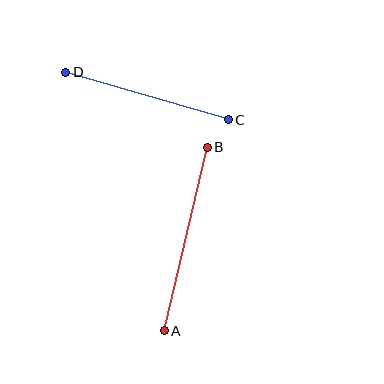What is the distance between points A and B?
The distance is approximately 189 pixels.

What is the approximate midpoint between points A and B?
The midpoint is at approximately (186, 239) pixels.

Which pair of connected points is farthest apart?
Points A and B are farthest apart.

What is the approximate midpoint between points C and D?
The midpoint is at approximately (147, 96) pixels.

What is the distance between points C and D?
The distance is approximately 170 pixels.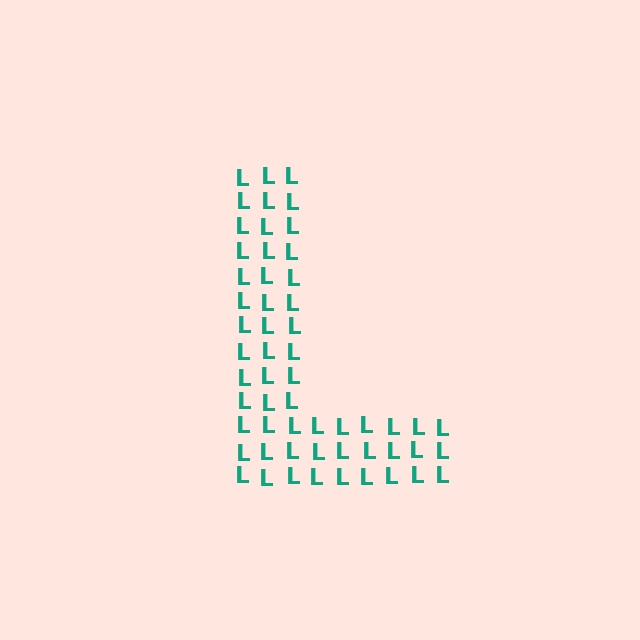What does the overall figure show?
The overall figure shows the letter L.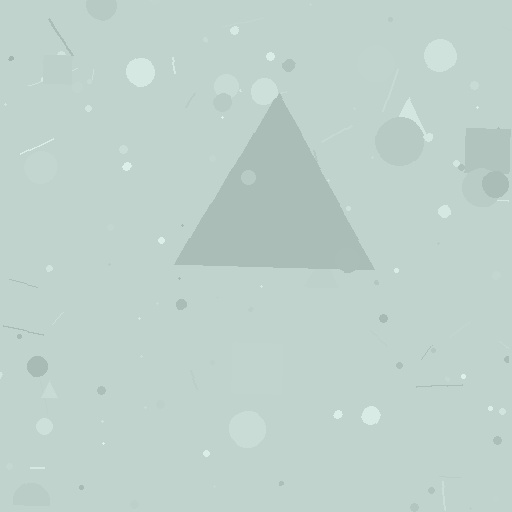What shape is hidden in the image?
A triangle is hidden in the image.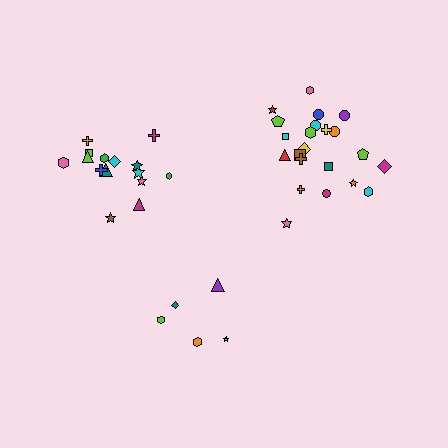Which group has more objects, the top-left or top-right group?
The top-right group.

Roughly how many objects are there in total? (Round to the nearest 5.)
Roughly 40 objects in total.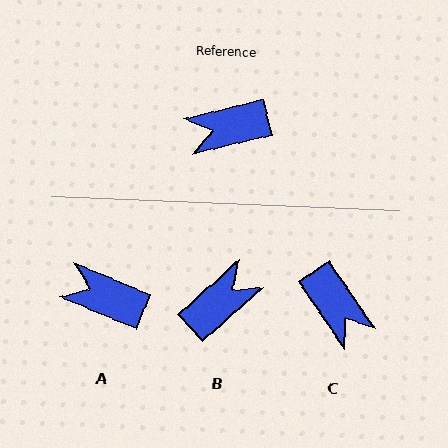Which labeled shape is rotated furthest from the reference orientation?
B, about 152 degrees away.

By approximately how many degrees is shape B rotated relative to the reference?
Approximately 152 degrees clockwise.